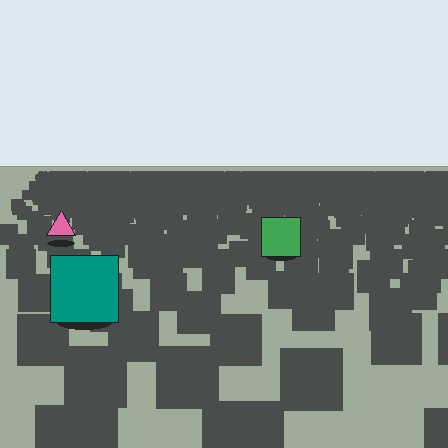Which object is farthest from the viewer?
The pink triangle is farthest from the viewer. It appears smaller and the ground texture around it is denser.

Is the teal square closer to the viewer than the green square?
Yes. The teal square is closer — you can tell from the texture gradient: the ground texture is coarser near it.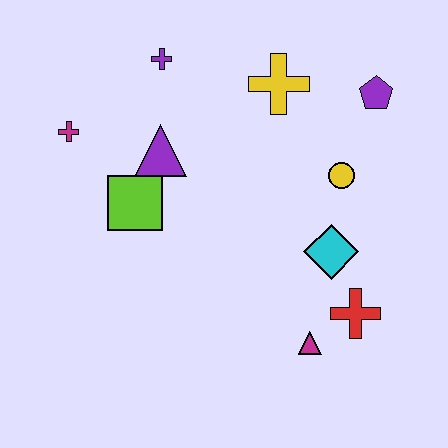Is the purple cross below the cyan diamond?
No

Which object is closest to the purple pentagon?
The yellow circle is closest to the purple pentagon.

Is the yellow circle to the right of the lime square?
Yes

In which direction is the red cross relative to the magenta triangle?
The red cross is to the right of the magenta triangle.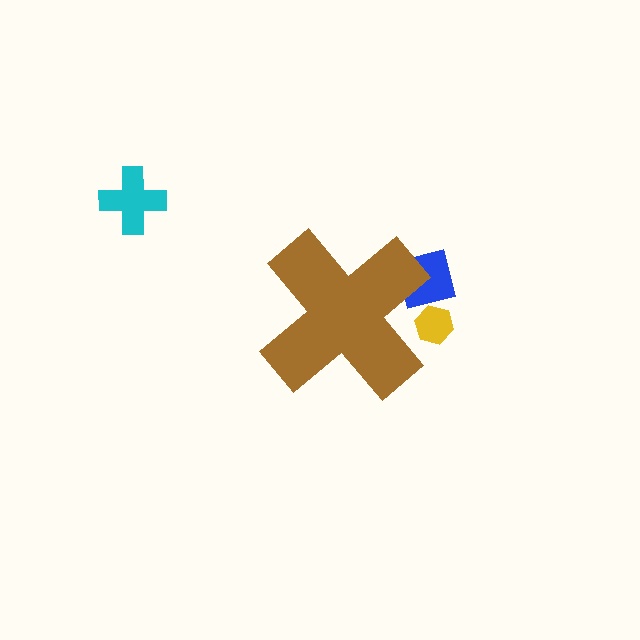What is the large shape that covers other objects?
A brown cross.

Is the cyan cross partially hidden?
No, the cyan cross is fully visible.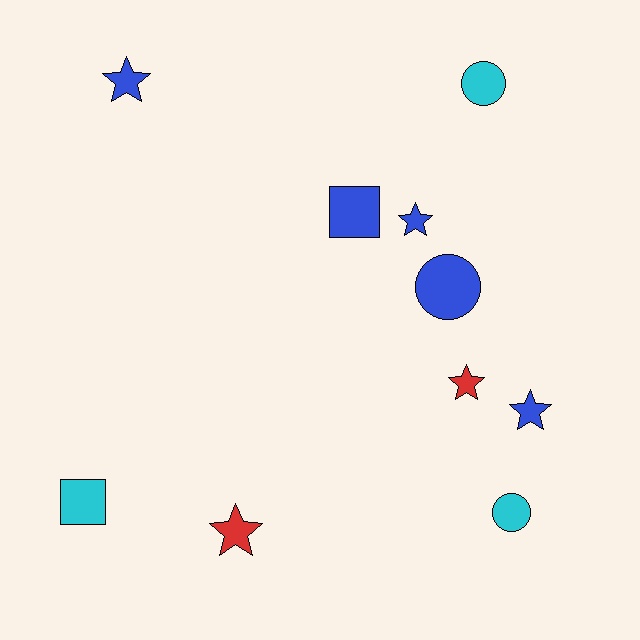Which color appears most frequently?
Blue, with 5 objects.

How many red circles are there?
There are no red circles.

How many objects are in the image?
There are 10 objects.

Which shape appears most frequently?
Star, with 5 objects.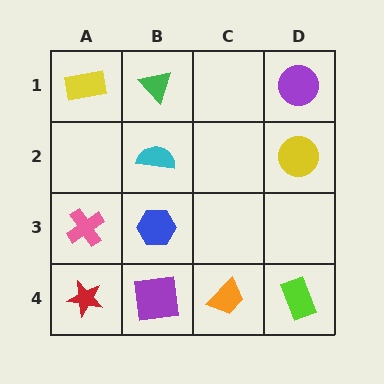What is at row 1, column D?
A purple circle.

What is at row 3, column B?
A blue hexagon.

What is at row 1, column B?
A green triangle.